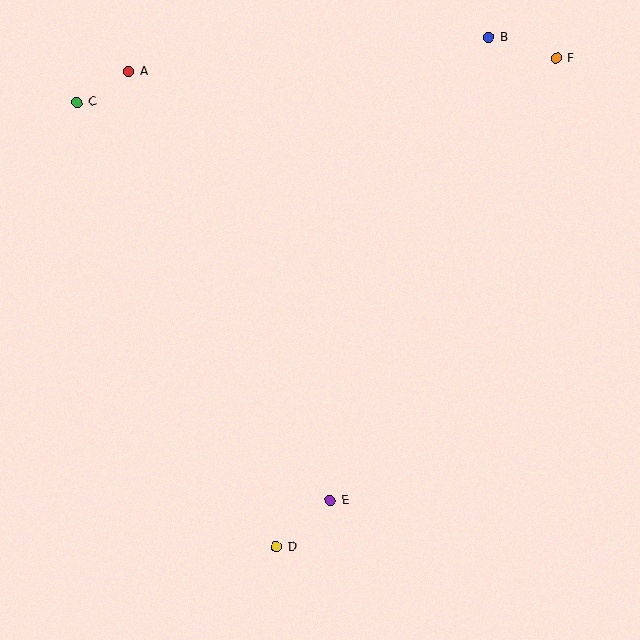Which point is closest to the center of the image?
Point E at (330, 501) is closest to the center.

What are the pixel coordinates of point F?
Point F is at (556, 58).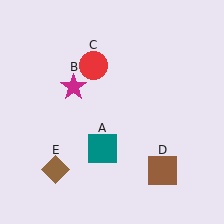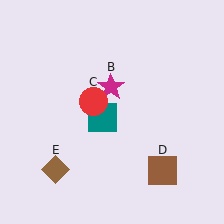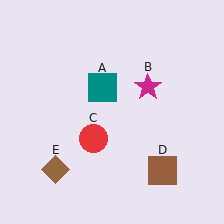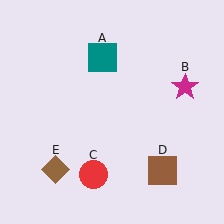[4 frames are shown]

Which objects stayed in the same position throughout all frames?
Brown square (object D) and brown diamond (object E) remained stationary.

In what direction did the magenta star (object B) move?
The magenta star (object B) moved right.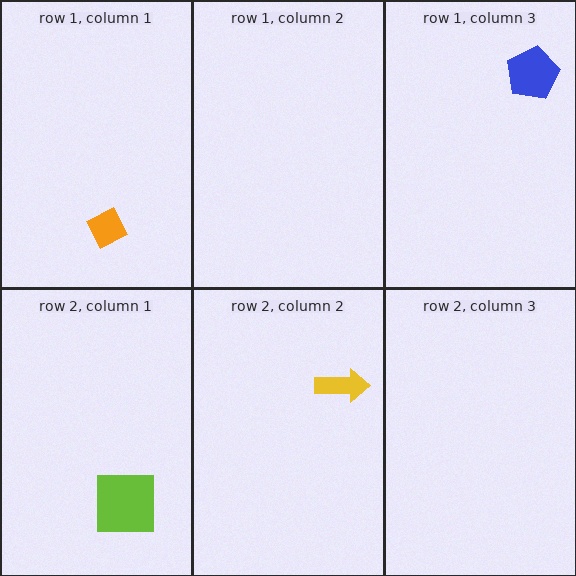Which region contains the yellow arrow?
The row 2, column 2 region.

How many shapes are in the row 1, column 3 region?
1.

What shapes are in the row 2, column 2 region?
The yellow arrow.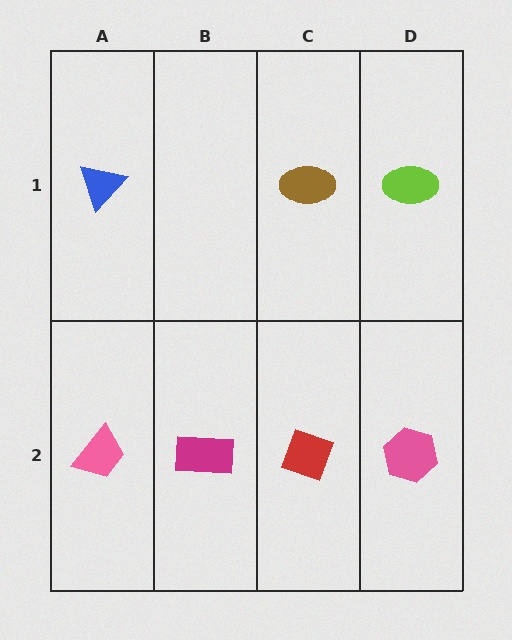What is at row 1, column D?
A lime ellipse.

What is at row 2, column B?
A magenta rectangle.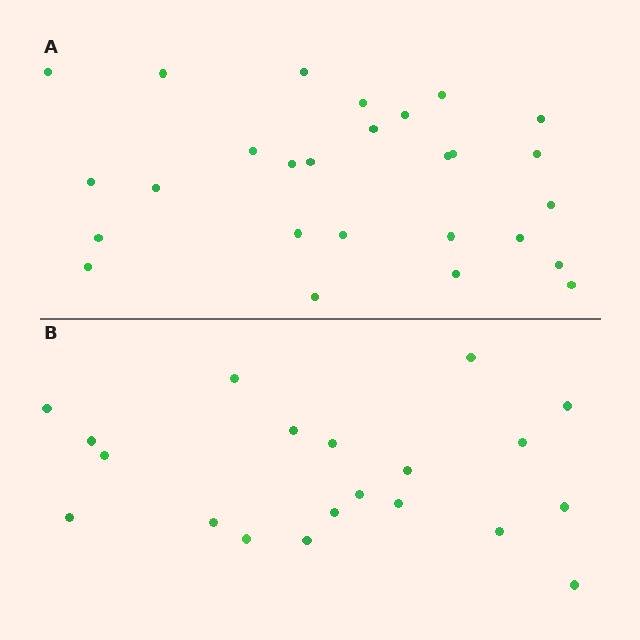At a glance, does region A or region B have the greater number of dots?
Region A (the top region) has more dots.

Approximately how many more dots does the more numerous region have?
Region A has roughly 8 or so more dots than region B.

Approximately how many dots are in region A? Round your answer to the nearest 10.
About 30 dots. (The exact count is 27, which rounds to 30.)